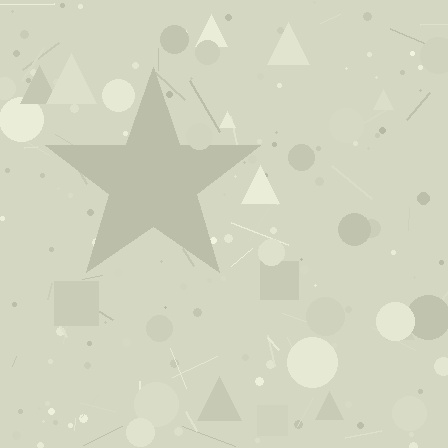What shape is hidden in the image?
A star is hidden in the image.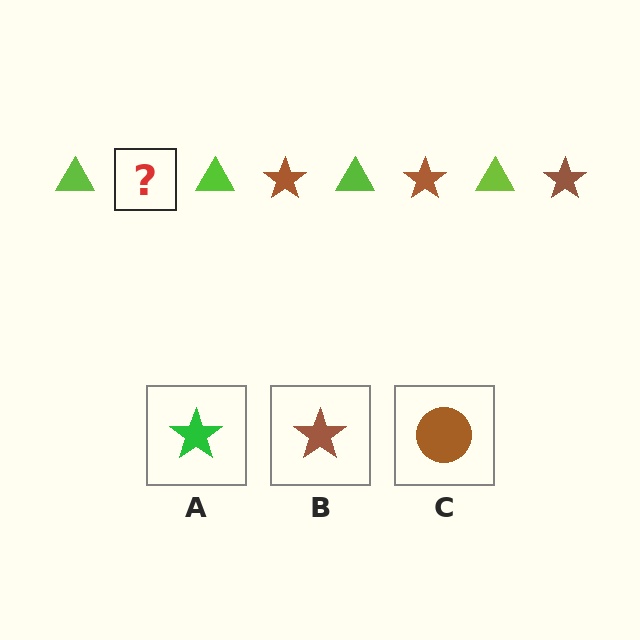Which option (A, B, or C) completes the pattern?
B.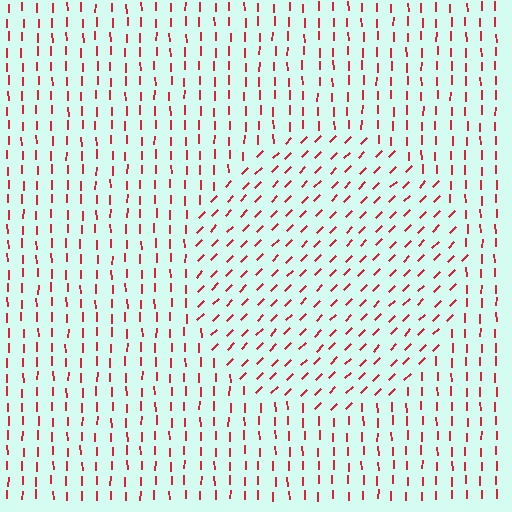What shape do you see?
I see a circle.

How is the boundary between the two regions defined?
The boundary is defined purely by a change in line orientation (approximately 45 degrees difference). All lines are the same color and thickness.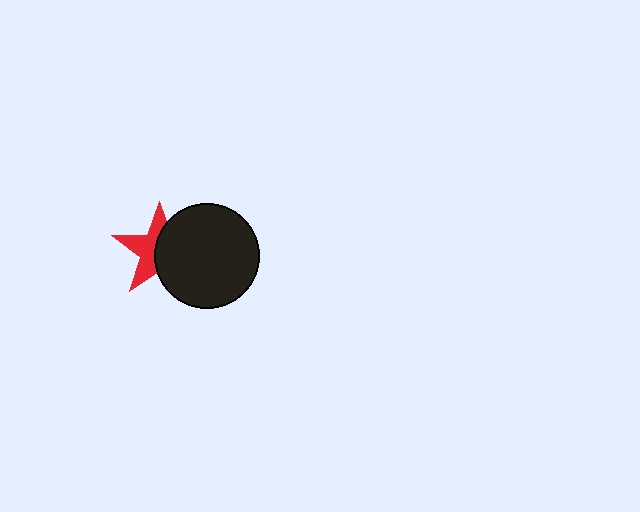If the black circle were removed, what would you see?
You would see the complete red star.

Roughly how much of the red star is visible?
About half of it is visible (roughly 48%).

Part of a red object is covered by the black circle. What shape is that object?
It is a star.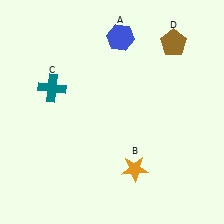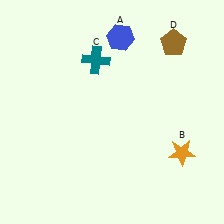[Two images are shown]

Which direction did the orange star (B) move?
The orange star (B) moved right.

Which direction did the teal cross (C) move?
The teal cross (C) moved right.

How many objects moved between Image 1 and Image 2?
2 objects moved between the two images.